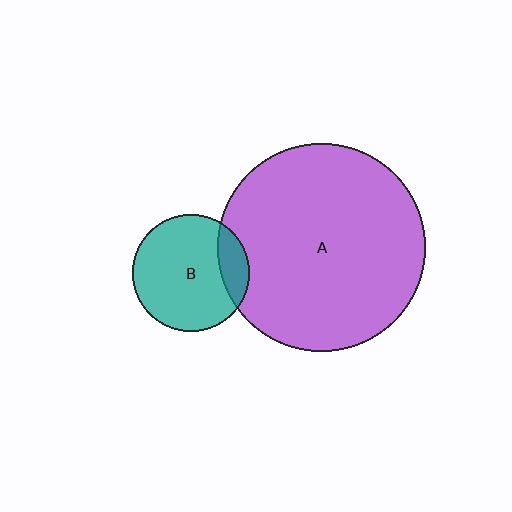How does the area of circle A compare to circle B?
Approximately 3.2 times.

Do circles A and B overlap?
Yes.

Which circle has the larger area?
Circle A (purple).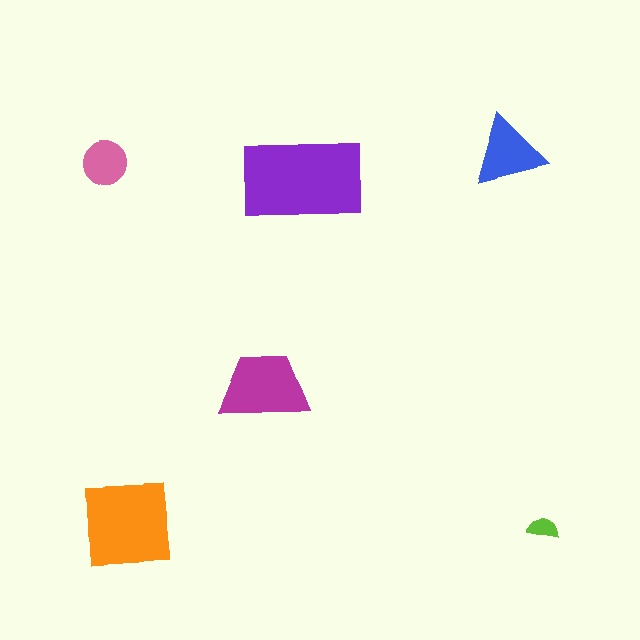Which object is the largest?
The purple rectangle.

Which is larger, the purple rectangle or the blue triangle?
The purple rectangle.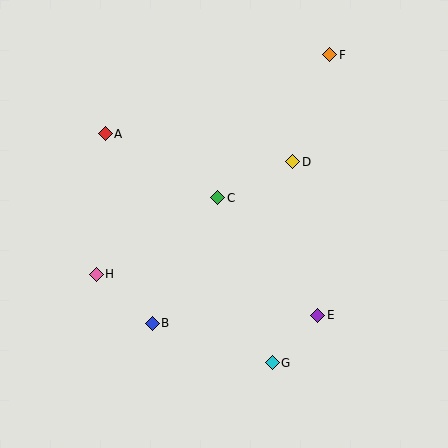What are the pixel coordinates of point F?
Point F is at (330, 55).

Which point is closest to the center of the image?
Point C at (218, 198) is closest to the center.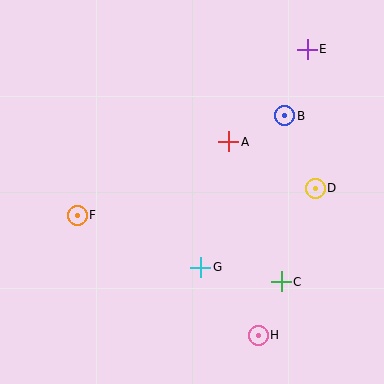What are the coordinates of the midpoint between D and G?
The midpoint between D and G is at (258, 228).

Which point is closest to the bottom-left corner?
Point F is closest to the bottom-left corner.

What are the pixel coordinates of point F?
Point F is at (77, 215).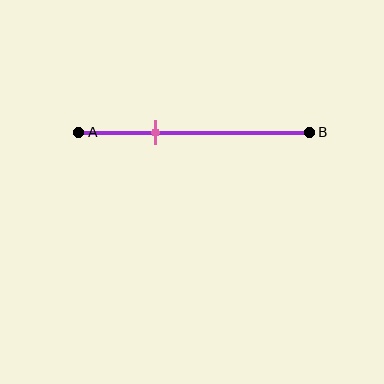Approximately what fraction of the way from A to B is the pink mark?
The pink mark is approximately 35% of the way from A to B.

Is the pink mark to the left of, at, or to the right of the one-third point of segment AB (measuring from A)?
The pink mark is approximately at the one-third point of segment AB.